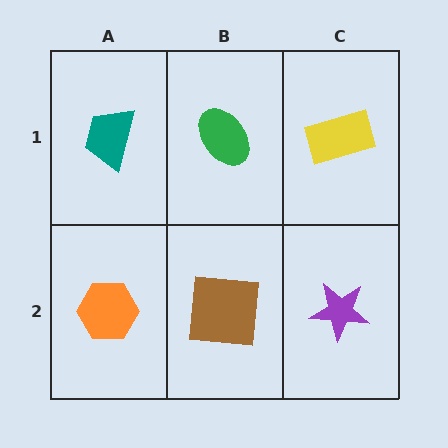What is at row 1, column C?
A yellow rectangle.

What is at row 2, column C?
A purple star.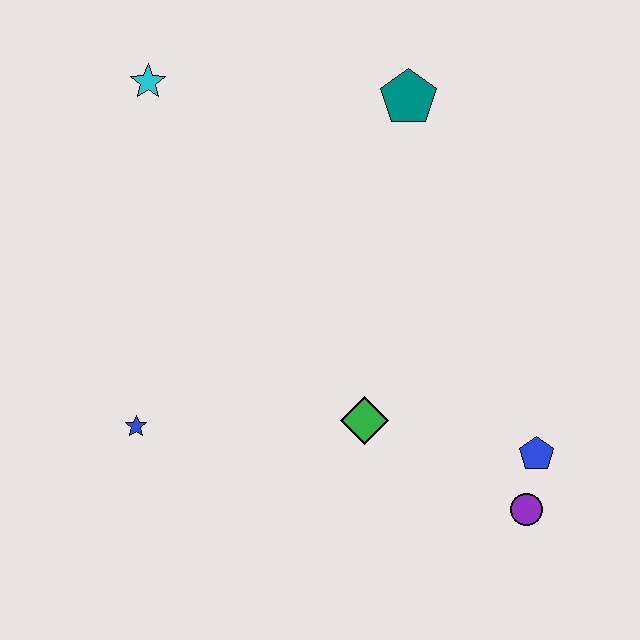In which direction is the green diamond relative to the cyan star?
The green diamond is below the cyan star.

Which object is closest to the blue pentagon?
The purple circle is closest to the blue pentagon.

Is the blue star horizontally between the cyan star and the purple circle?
No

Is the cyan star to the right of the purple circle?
No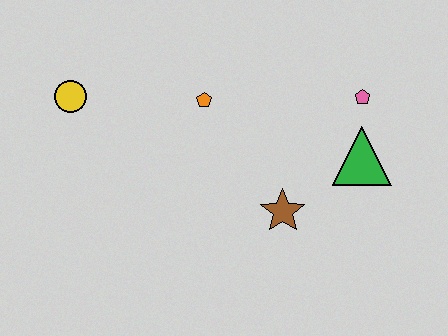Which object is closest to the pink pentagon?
The green triangle is closest to the pink pentagon.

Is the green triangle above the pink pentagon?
No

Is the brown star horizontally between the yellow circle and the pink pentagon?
Yes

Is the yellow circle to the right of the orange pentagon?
No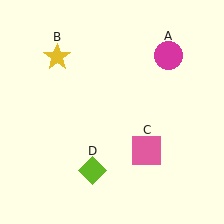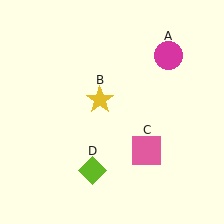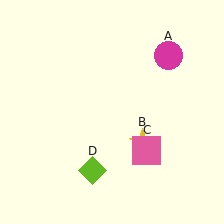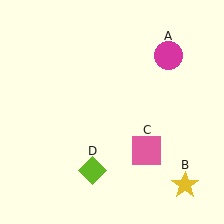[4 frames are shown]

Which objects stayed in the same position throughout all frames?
Magenta circle (object A) and pink square (object C) and lime diamond (object D) remained stationary.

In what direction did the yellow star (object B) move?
The yellow star (object B) moved down and to the right.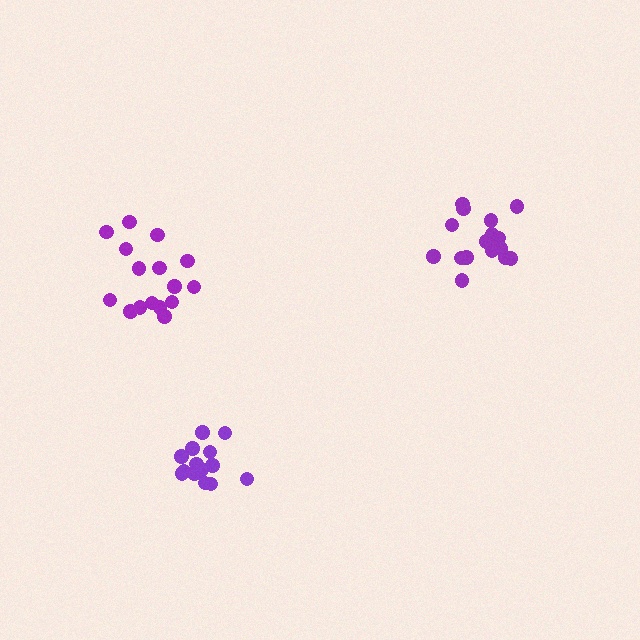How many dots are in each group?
Group 1: 16 dots, Group 2: 16 dots, Group 3: 14 dots (46 total).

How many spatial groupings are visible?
There are 3 spatial groupings.